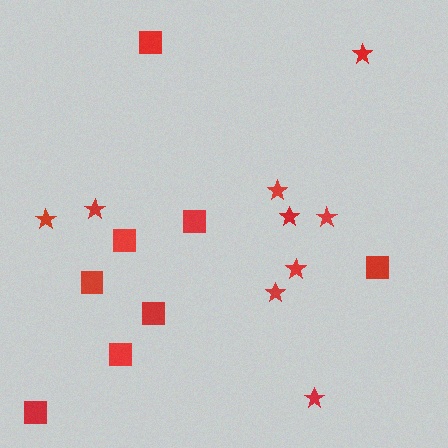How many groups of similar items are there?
There are 2 groups: one group of squares (8) and one group of stars (9).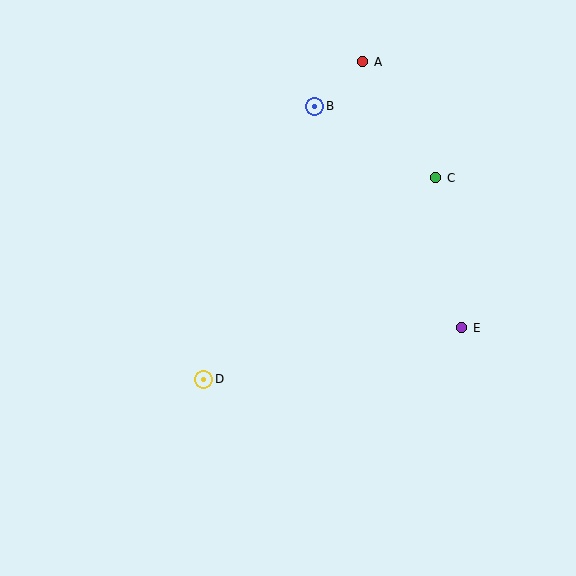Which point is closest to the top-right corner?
Point A is closest to the top-right corner.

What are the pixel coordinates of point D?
Point D is at (204, 379).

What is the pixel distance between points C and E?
The distance between C and E is 152 pixels.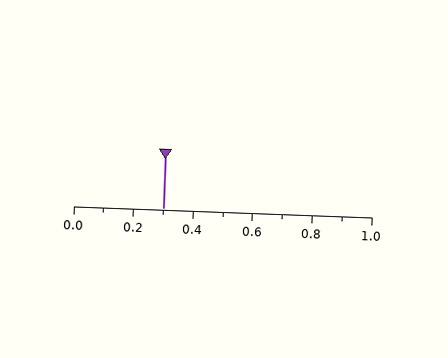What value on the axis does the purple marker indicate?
The marker indicates approximately 0.3.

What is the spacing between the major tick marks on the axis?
The major ticks are spaced 0.2 apart.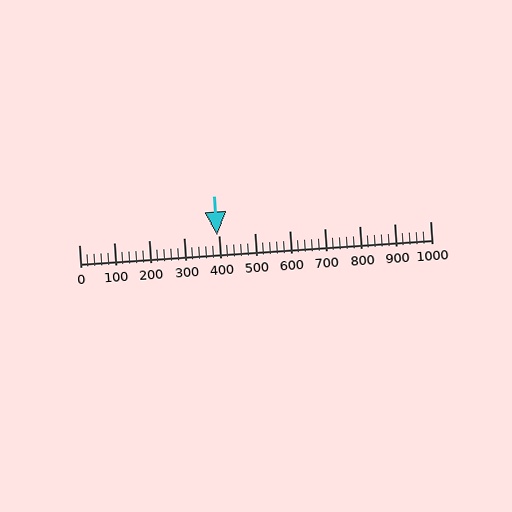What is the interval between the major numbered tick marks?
The major tick marks are spaced 100 units apart.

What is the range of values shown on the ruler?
The ruler shows values from 0 to 1000.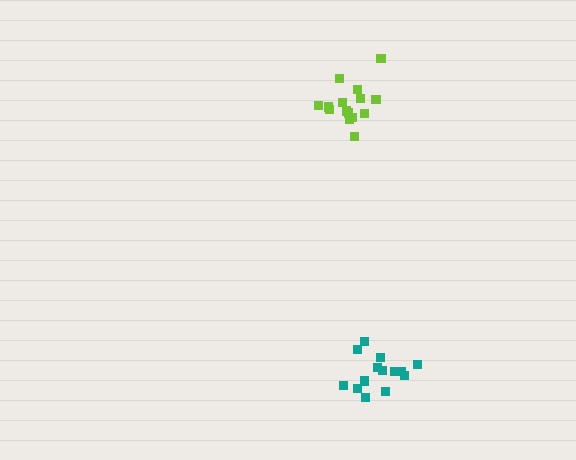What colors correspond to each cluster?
The clusters are colored: lime, teal.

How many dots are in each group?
Group 1: 15 dots, Group 2: 14 dots (29 total).